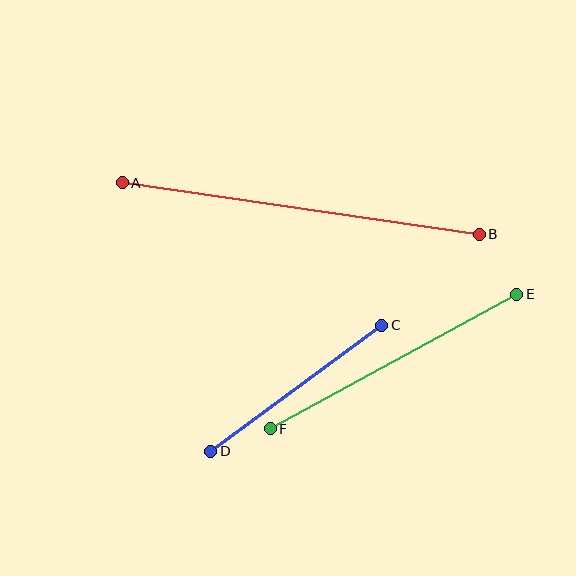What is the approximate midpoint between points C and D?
The midpoint is at approximately (296, 388) pixels.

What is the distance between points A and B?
The distance is approximately 361 pixels.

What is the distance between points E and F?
The distance is approximately 281 pixels.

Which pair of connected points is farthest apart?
Points A and B are farthest apart.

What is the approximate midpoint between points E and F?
The midpoint is at approximately (394, 362) pixels.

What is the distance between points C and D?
The distance is approximately 212 pixels.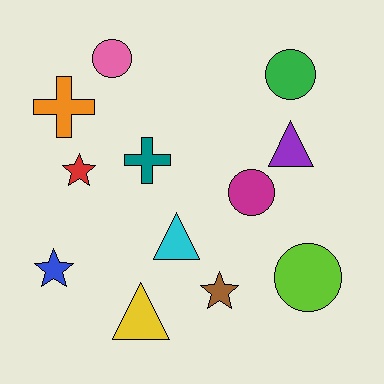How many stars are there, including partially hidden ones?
There are 3 stars.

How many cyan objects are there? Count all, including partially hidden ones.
There is 1 cyan object.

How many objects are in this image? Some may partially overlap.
There are 12 objects.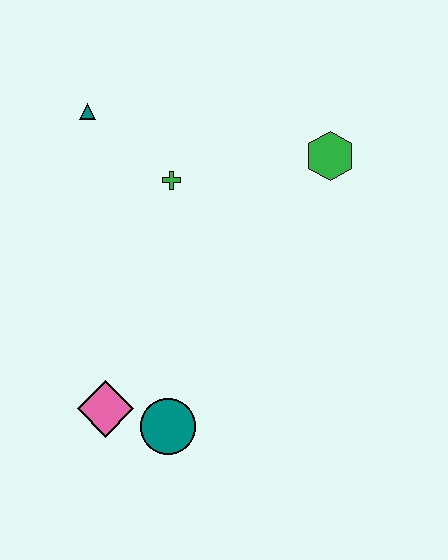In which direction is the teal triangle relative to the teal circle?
The teal triangle is above the teal circle.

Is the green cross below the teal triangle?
Yes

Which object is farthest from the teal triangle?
The teal circle is farthest from the teal triangle.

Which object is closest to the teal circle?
The pink diamond is closest to the teal circle.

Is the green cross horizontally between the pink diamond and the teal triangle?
No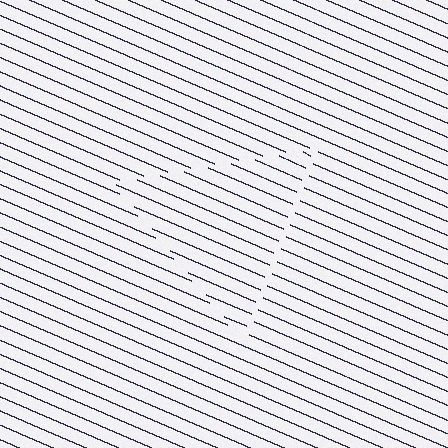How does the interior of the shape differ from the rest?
The interior of the shape contains the same grating, shifted by half a period — the contour is defined by the phase discontinuity where line-ends from the inner and outer gratings abut.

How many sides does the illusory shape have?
3 sides — the line-ends trace a triangle.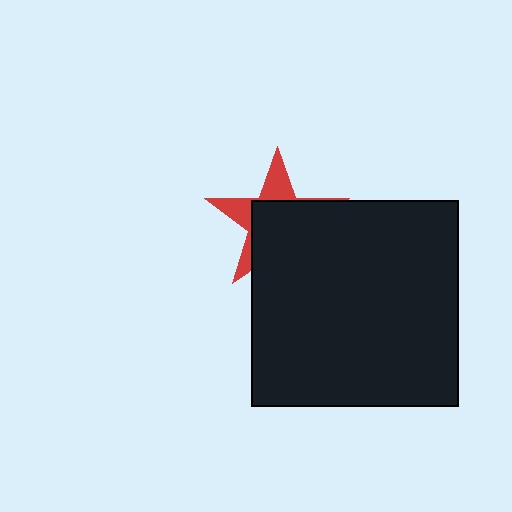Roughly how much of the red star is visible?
A small part of it is visible (roughly 36%).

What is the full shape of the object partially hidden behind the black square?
The partially hidden object is a red star.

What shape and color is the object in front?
The object in front is a black square.